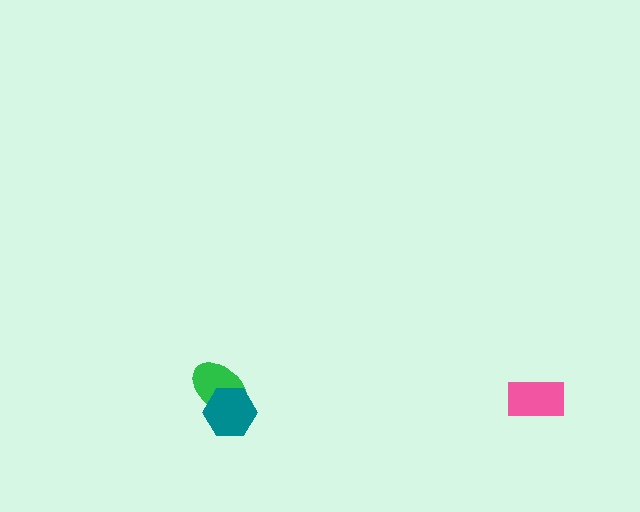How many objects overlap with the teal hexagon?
1 object overlaps with the teal hexagon.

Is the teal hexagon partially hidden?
No, no other shape covers it.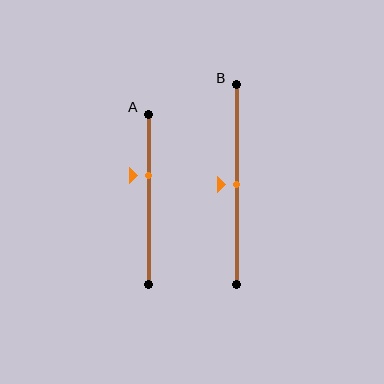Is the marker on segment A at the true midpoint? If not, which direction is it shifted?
No, the marker on segment A is shifted upward by about 14% of the segment length.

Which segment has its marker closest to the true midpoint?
Segment B has its marker closest to the true midpoint.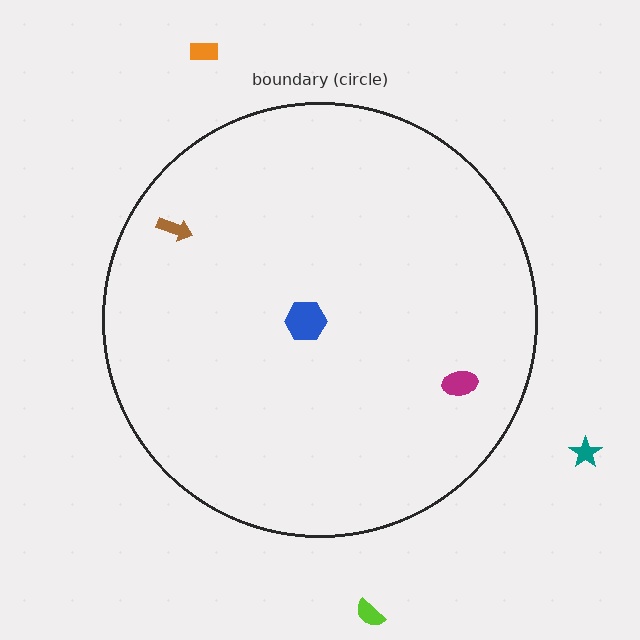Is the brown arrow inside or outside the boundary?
Inside.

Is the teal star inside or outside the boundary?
Outside.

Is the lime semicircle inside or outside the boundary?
Outside.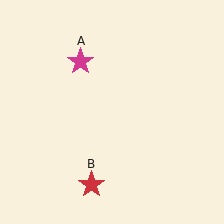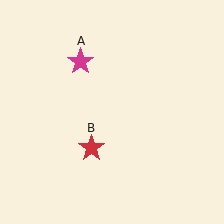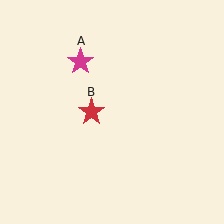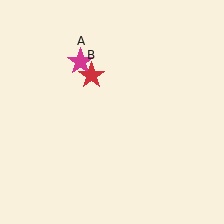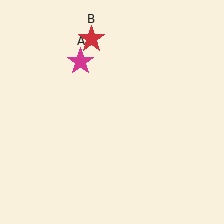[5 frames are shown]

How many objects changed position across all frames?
1 object changed position: red star (object B).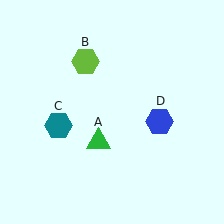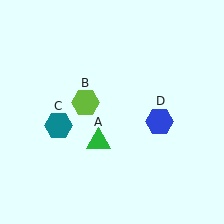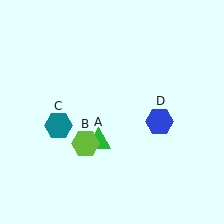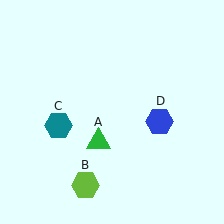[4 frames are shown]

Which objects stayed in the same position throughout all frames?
Green triangle (object A) and teal hexagon (object C) and blue hexagon (object D) remained stationary.